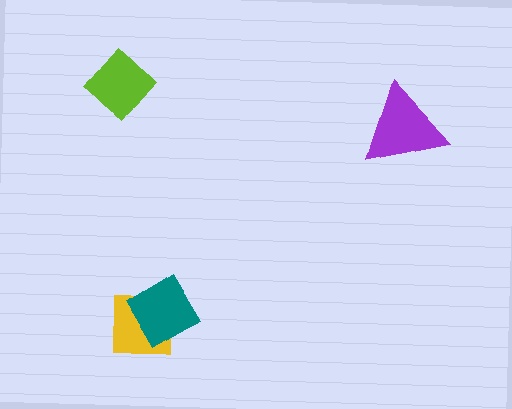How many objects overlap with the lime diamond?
0 objects overlap with the lime diamond.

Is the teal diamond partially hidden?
No, no other shape covers it.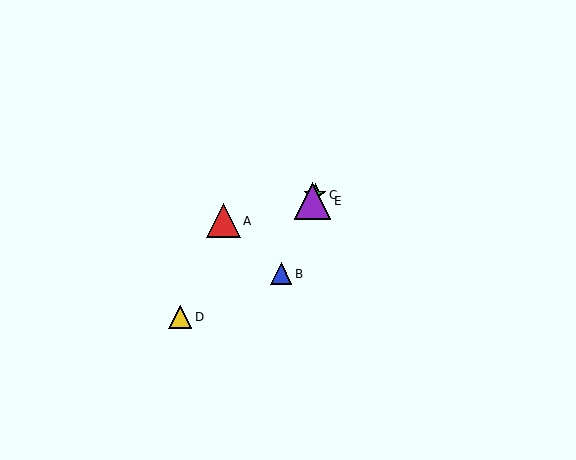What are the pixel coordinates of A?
Object A is at (223, 221).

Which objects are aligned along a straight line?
Objects B, C, E are aligned along a straight line.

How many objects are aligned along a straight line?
3 objects (B, C, E) are aligned along a straight line.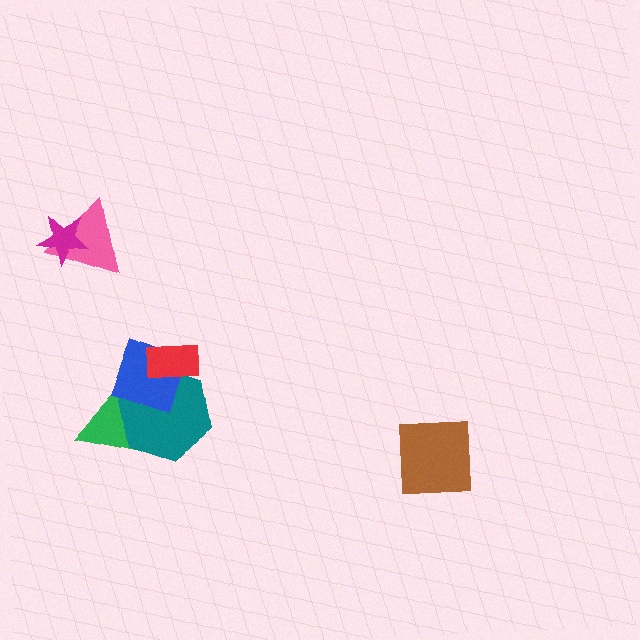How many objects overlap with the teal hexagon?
3 objects overlap with the teal hexagon.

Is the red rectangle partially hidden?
No, no other shape covers it.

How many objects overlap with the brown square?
0 objects overlap with the brown square.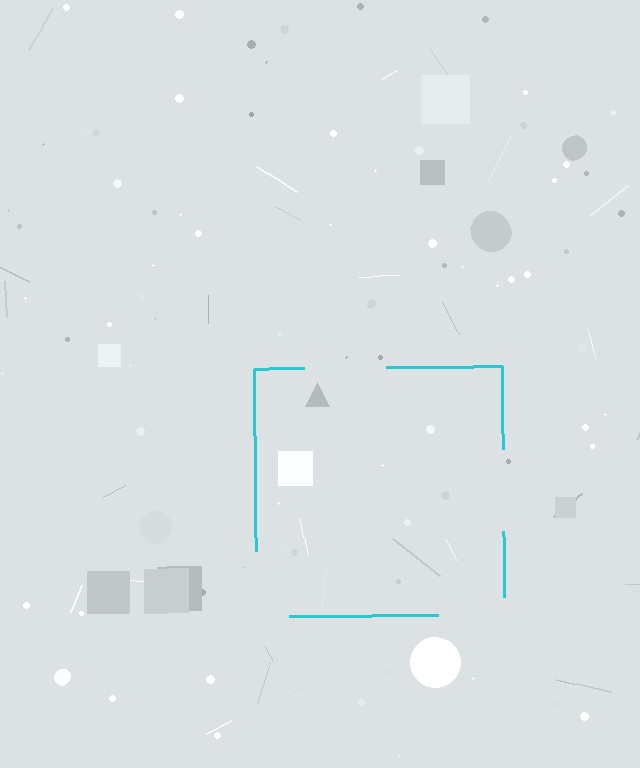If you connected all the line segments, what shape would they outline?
They would outline a square.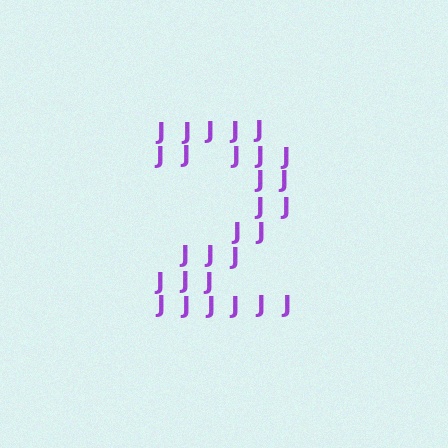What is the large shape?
The large shape is the digit 2.